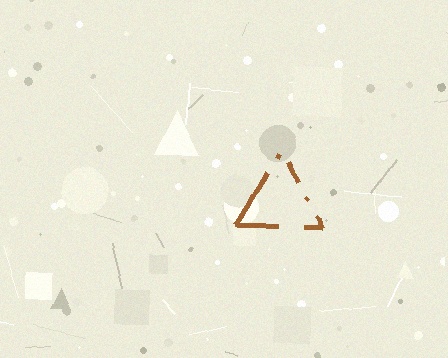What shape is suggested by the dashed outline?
The dashed outline suggests a triangle.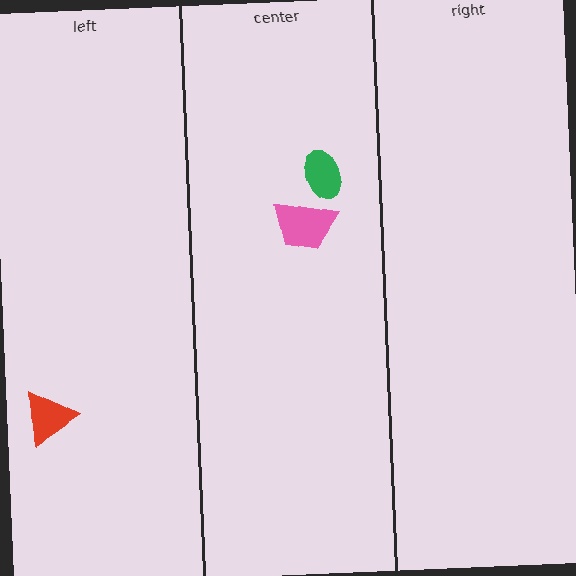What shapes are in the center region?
The pink trapezoid, the green ellipse.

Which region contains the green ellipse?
The center region.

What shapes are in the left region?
The red triangle.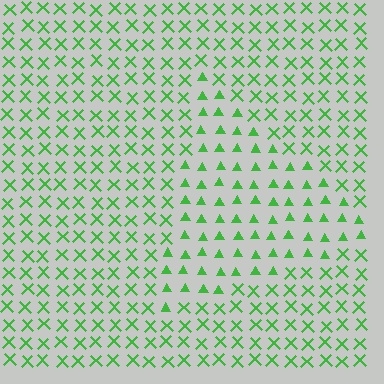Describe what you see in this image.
The image is filled with small green elements arranged in a uniform grid. A triangle-shaped region contains triangles, while the surrounding area contains X marks. The boundary is defined purely by the change in element shape.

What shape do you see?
I see a triangle.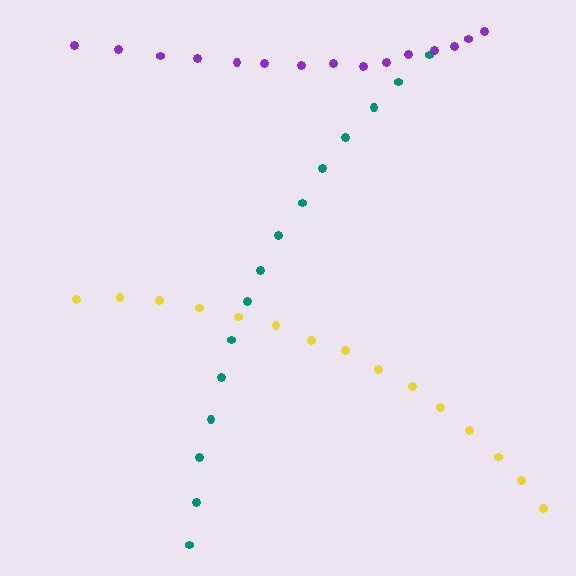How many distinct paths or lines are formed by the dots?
There are 3 distinct paths.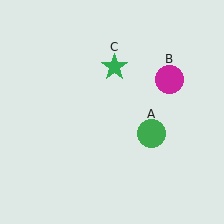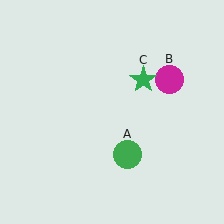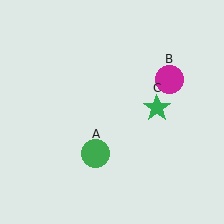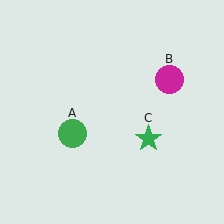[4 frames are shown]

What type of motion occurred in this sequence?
The green circle (object A), green star (object C) rotated clockwise around the center of the scene.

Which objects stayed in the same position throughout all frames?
Magenta circle (object B) remained stationary.